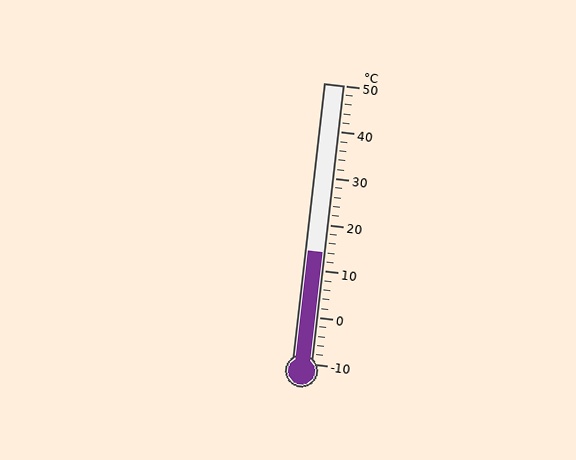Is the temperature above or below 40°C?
The temperature is below 40°C.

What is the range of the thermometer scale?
The thermometer scale ranges from -10°C to 50°C.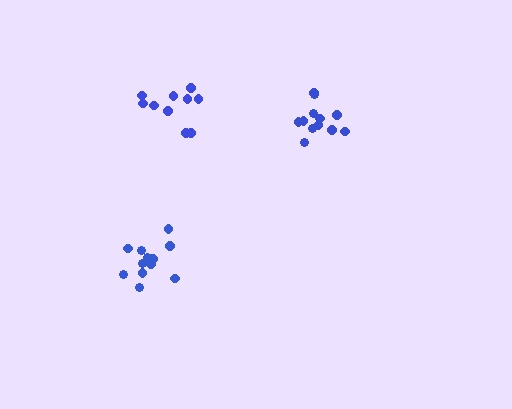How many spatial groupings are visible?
There are 3 spatial groupings.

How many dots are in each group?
Group 1: 12 dots, Group 2: 12 dots, Group 3: 10 dots (34 total).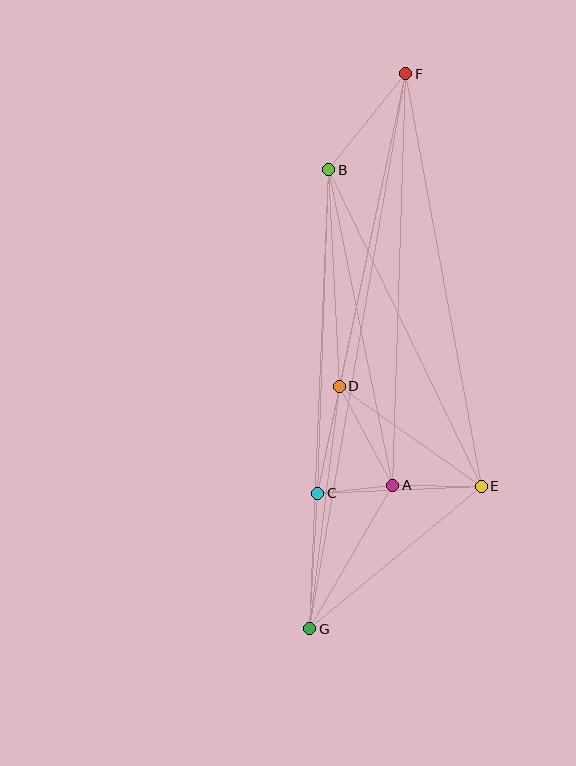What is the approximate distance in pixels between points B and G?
The distance between B and G is approximately 459 pixels.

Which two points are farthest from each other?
Points F and G are farthest from each other.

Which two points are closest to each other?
Points A and C are closest to each other.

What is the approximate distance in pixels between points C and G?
The distance between C and G is approximately 136 pixels.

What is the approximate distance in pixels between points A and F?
The distance between A and F is approximately 412 pixels.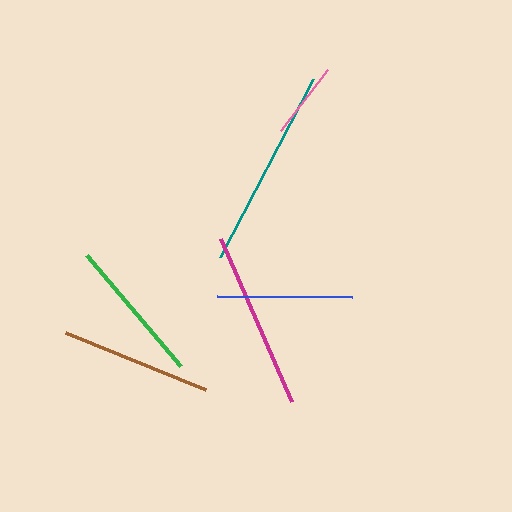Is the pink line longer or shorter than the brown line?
The brown line is longer than the pink line.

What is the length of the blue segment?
The blue segment is approximately 135 pixels long.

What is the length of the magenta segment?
The magenta segment is approximately 177 pixels long.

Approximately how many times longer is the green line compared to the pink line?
The green line is approximately 1.9 times the length of the pink line.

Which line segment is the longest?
The teal line is the longest at approximately 201 pixels.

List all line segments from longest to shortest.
From longest to shortest: teal, magenta, brown, green, blue, pink.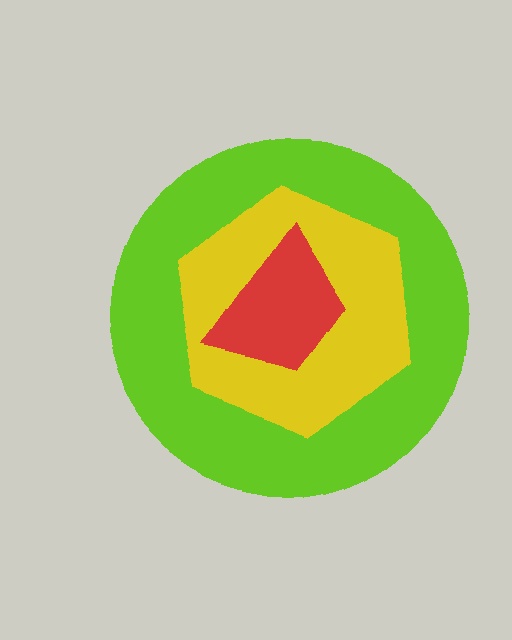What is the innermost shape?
The red trapezoid.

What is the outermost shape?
The lime circle.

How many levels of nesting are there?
3.